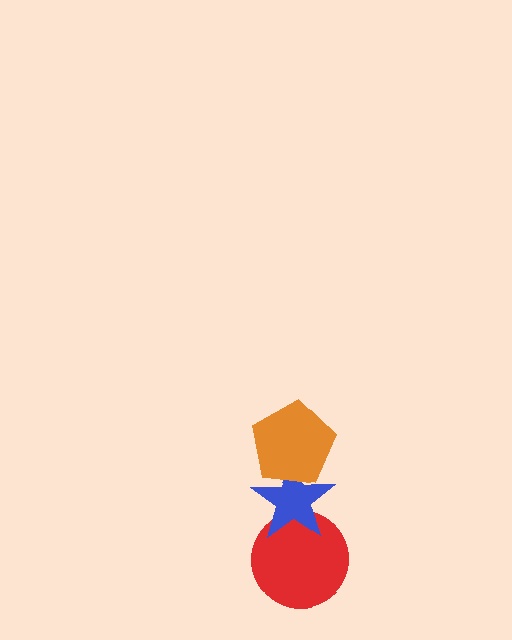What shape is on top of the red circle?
The blue star is on top of the red circle.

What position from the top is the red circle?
The red circle is 3rd from the top.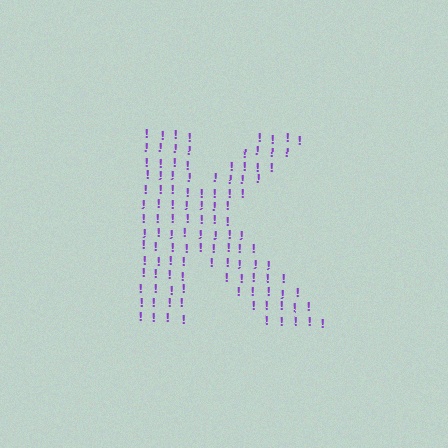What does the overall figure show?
The overall figure shows the letter K.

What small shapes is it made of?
It is made of small exclamation marks.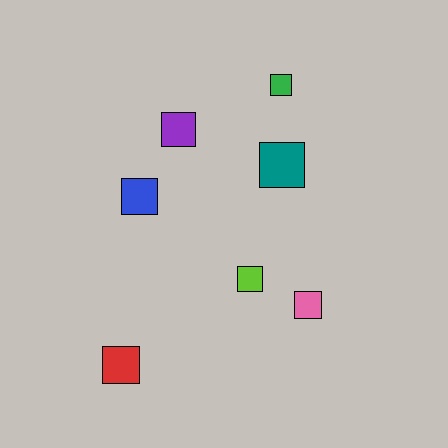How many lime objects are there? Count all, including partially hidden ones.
There is 1 lime object.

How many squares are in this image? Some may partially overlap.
There are 7 squares.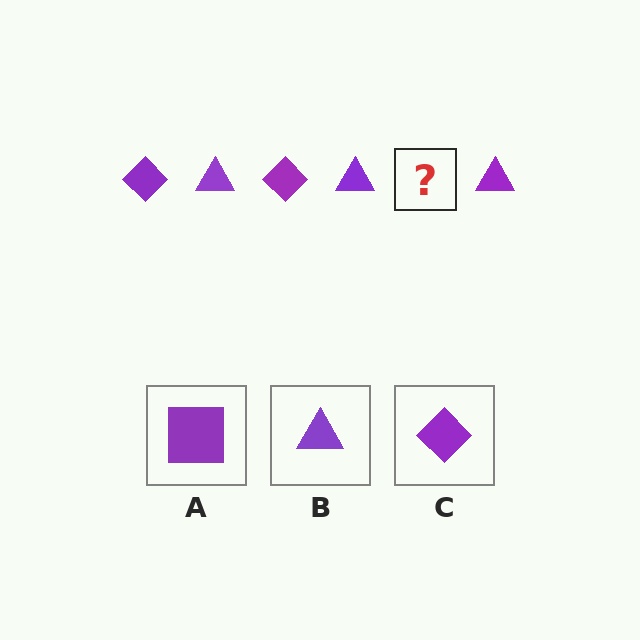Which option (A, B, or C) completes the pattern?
C.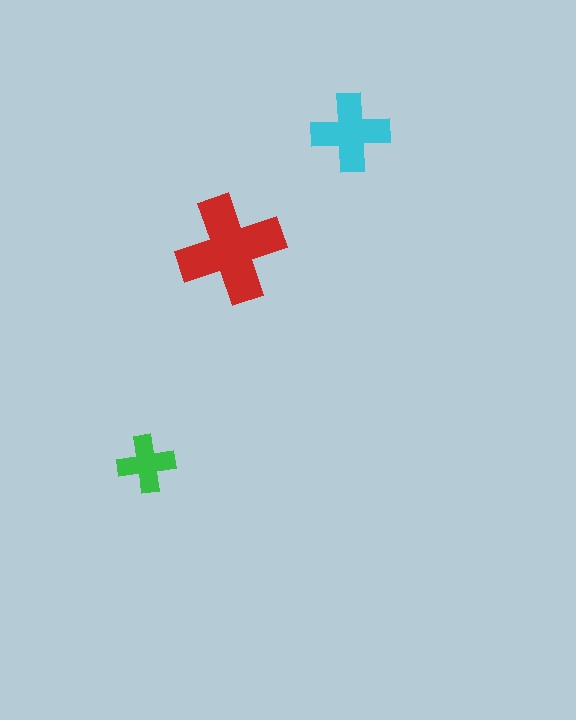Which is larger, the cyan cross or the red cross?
The red one.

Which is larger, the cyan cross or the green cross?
The cyan one.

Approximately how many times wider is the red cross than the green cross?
About 2 times wider.